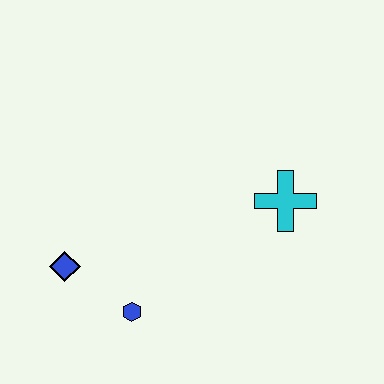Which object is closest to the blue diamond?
The blue hexagon is closest to the blue diamond.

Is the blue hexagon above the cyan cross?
No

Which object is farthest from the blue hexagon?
The cyan cross is farthest from the blue hexagon.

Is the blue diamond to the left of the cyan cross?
Yes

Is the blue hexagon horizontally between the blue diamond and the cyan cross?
Yes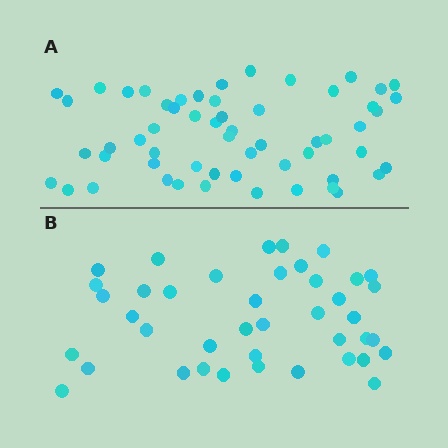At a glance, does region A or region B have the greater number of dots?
Region A (the top region) has more dots.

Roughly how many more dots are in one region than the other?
Region A has approximately 15 more dots than region B.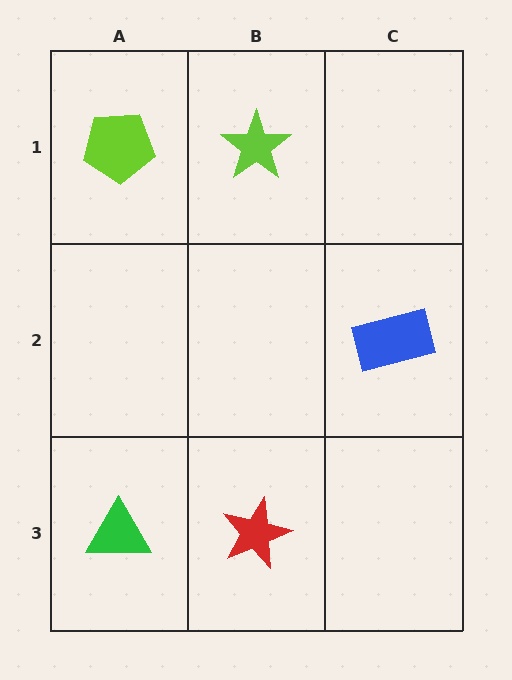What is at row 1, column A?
A lime pentagon.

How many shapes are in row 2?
1 shape.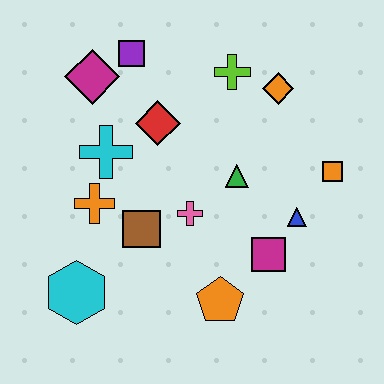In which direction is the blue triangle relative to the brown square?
The blue triangle is to the right of the brown square.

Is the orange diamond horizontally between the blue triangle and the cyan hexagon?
Yes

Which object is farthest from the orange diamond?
The cyan hexagon is farthest from the orange diamond.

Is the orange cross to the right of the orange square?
No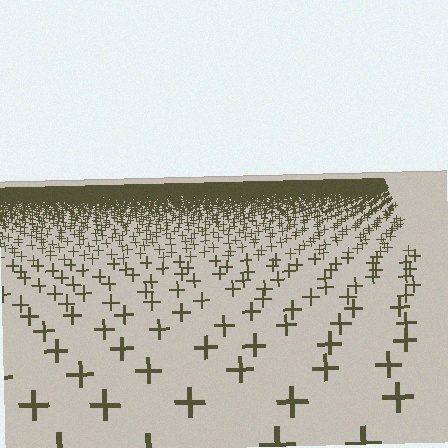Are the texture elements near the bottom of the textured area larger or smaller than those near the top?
Larger. Near the bottom, elements are closer to the viewer and appear at a bigger on-screen size.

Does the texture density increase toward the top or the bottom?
Density increases toward the top.